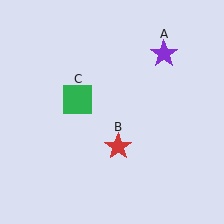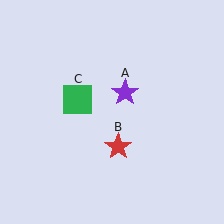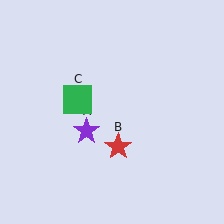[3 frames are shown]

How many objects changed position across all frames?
1 object changed position: purple star (object A).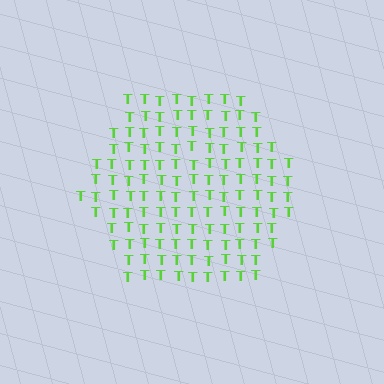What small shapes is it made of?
It is made of small letter T's.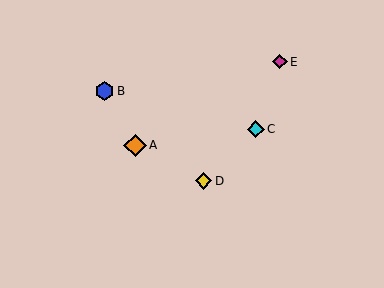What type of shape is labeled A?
Shape A is an orange diamond.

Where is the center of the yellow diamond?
The center of the yellow diamond is at (204, 181).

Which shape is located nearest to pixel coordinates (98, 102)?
The blue hexagon (labeled B) at (105, 91) is nearest to that location.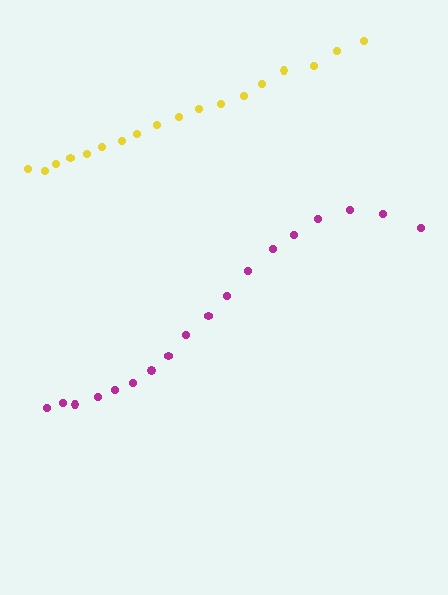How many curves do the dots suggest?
There are 2 distinct paths.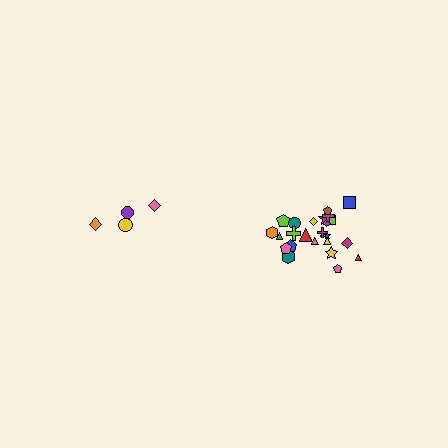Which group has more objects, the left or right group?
The right group.